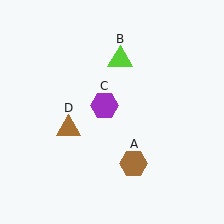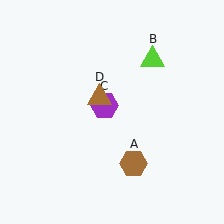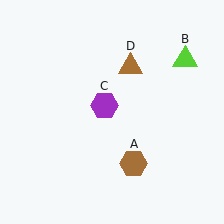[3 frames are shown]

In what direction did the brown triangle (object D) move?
The brown triangle (object D) moved up and to the right.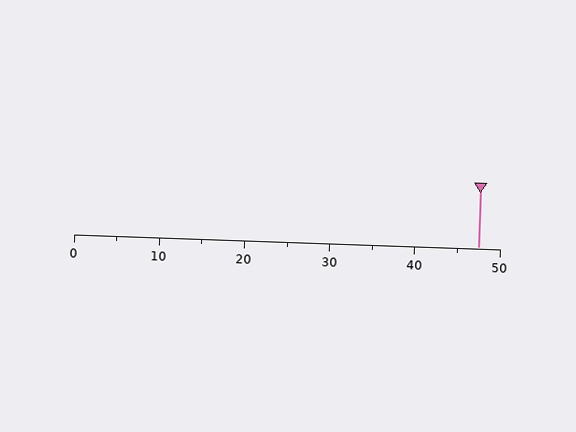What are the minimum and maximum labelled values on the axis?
The axis runs from 0 to 50.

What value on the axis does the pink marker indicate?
The marker indicates approximately 47.5.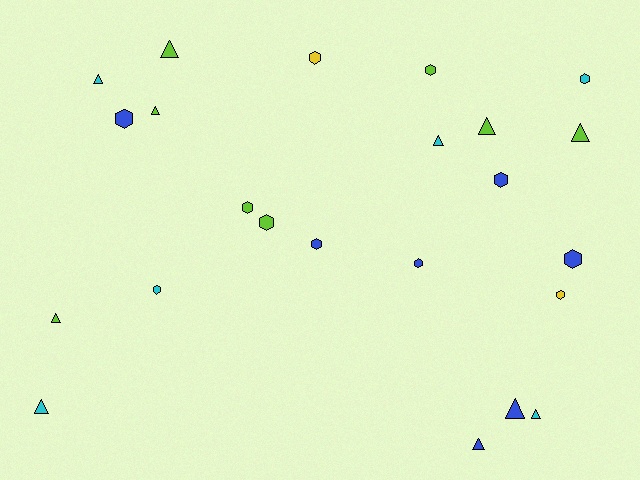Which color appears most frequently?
Lime, with 8 objects.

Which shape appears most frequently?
Hexagon, with 12 objects.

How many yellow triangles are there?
There are no yellow triangles.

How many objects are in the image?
There are 23 objects.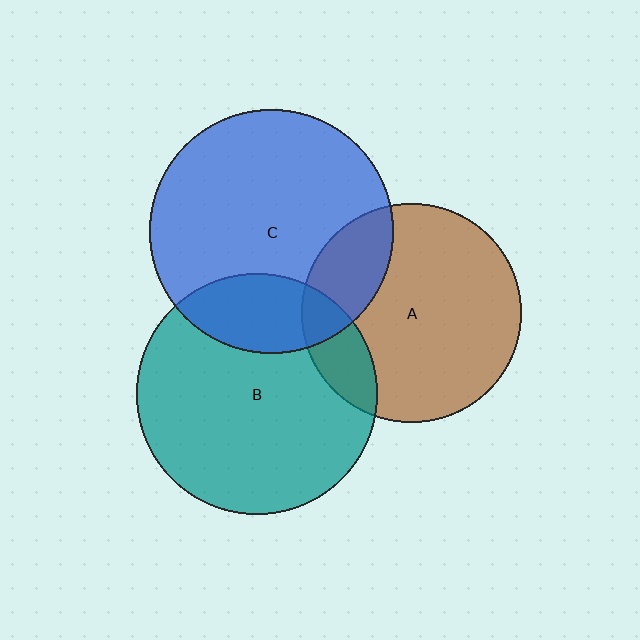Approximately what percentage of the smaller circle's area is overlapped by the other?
Approximately 20%.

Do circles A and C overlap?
Yes.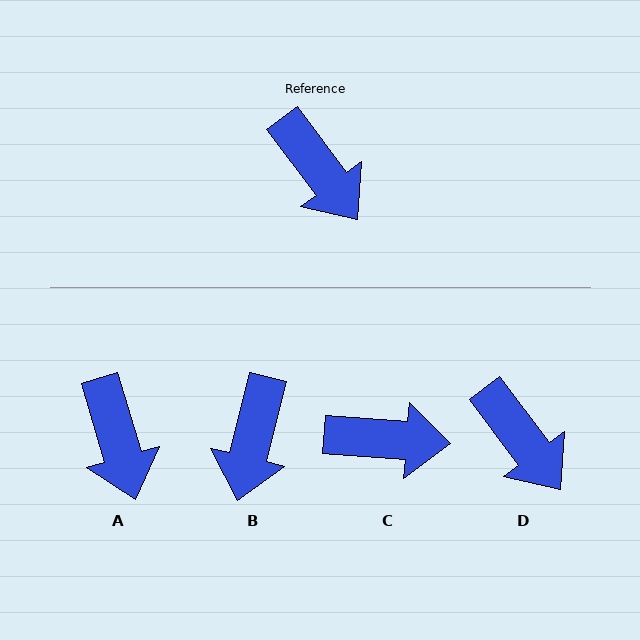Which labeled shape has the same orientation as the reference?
D.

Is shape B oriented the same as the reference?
No, it is off by about 51 degrees.